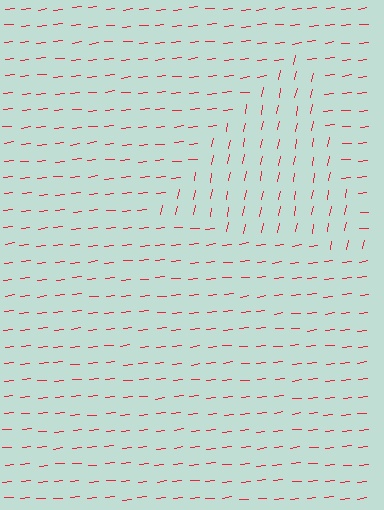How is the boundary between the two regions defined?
The boundary is defined purely by a change in line orientation (approximately 73 degrees difference). All lines are the same color and thickness.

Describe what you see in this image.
The image is filled with small red line segments. A triangle region in the image has lines oriented differently from the surrounding lines, creating a visible texture boundary.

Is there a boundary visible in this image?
Yes, there is a texture boundary formed by a change in line orientation.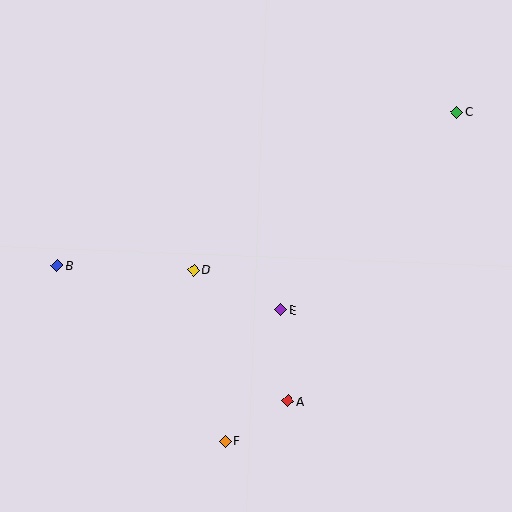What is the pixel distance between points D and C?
The distance between D and C is 307 pixels.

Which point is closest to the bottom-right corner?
Point A is closest to the bottom-right corner.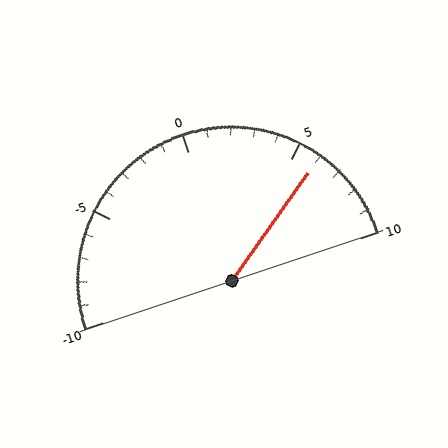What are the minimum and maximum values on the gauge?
The gauge ranges from -10 to 10.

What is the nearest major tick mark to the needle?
The nearest major tick mark is 5.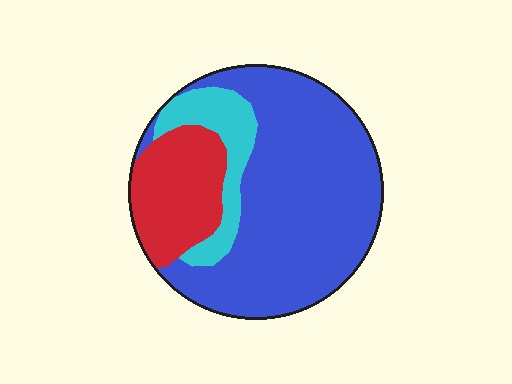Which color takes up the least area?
Cyan, at roughly 15%.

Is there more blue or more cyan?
Blue.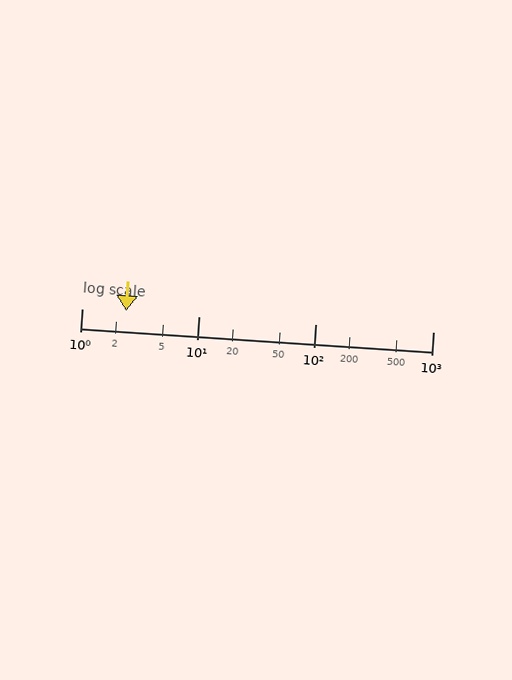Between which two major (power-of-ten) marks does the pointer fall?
The pointer is between 1 and 10.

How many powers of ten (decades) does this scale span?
The scale spans 3 decades, from 1 to 1000.